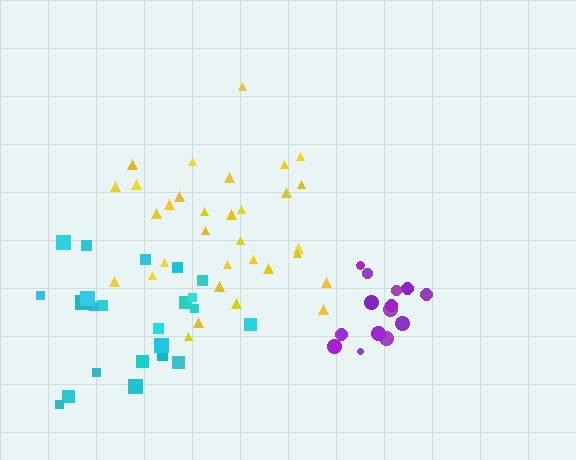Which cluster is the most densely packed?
Purple.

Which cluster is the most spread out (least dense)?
Yellow.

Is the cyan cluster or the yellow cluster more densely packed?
Cyan.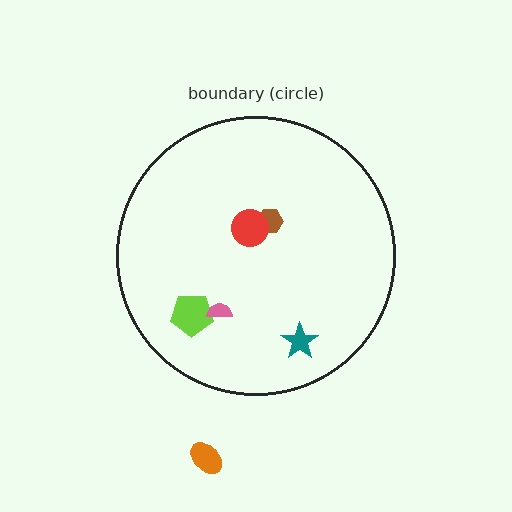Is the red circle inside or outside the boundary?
Inside.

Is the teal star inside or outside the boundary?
Inside.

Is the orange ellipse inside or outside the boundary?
Outside.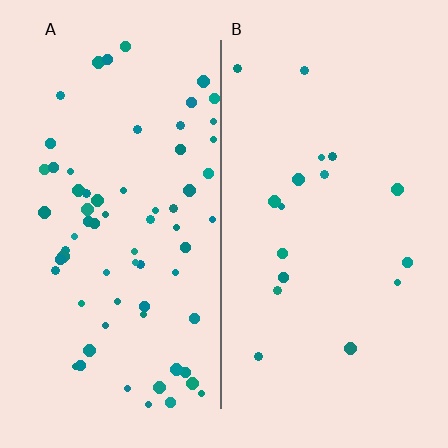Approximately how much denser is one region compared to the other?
Approximately 3.9× — region A over region B.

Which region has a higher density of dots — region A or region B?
A (the left).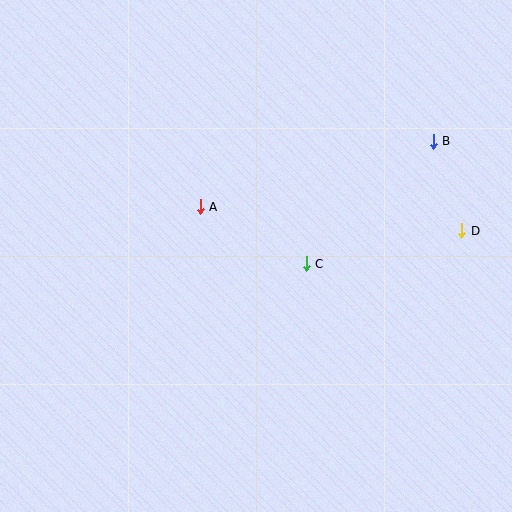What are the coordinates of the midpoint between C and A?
The midpoint between C and A is at (253, 235).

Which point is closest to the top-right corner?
Point B is closest to the top-right corner.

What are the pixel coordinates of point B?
Point B is at (433, 141).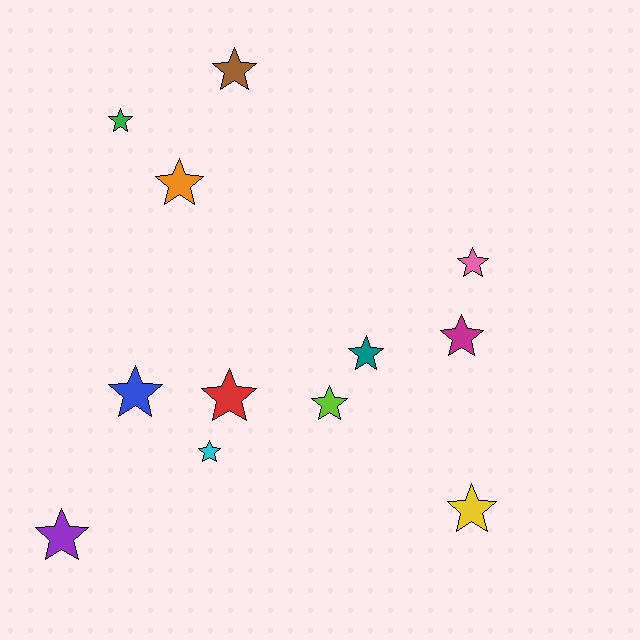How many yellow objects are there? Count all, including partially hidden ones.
There is 1 yellow object.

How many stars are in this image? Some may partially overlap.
There are 12 stars.